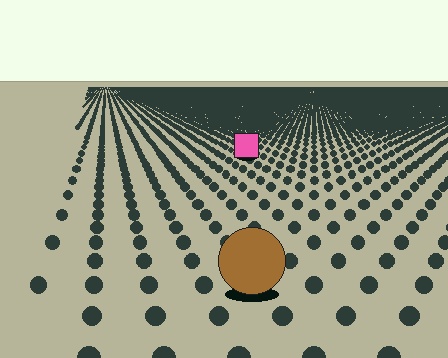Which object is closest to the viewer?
The brown circle is closest. The texture marks near it are larger and more spread out.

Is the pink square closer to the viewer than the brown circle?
No. The brown circle is closer — you can tell from the texture gradient: the ground texture is coarser near it.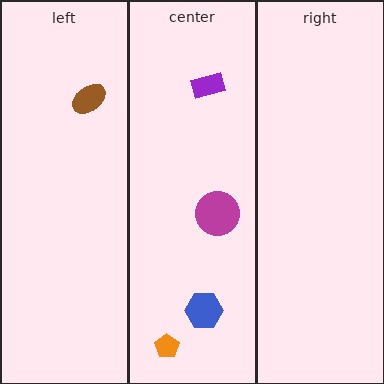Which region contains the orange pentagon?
The center region.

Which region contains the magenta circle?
The center region.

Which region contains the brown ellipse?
The left region.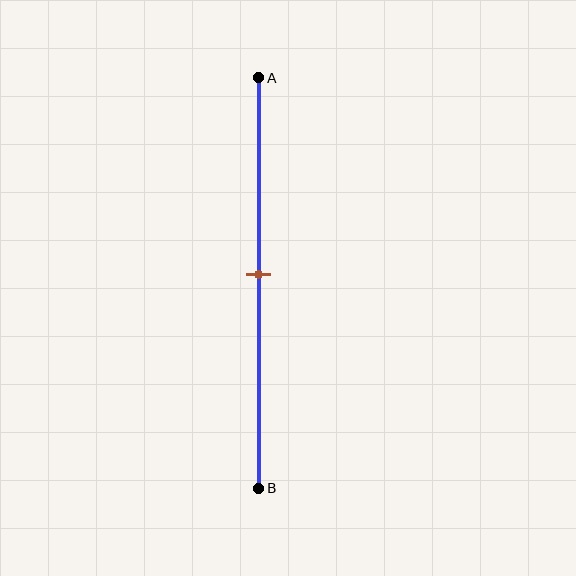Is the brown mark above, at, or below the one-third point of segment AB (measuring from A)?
The brown mark is below the one-third point of segment AB.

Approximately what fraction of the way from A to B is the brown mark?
The brown mark is approximately 50% of the way from A to B.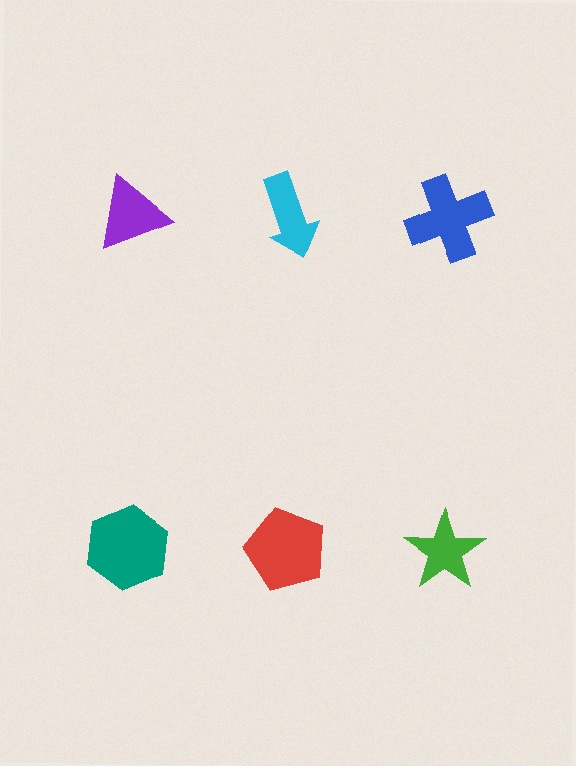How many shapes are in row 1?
3 shapes.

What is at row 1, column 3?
A blue cross.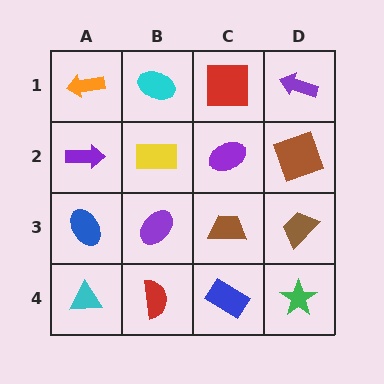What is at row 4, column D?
A green star.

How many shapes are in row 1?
4 shapes.